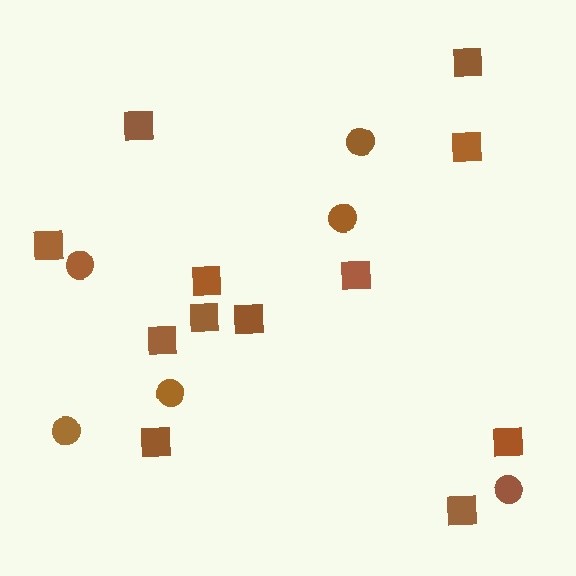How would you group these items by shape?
There are 2 groups: one group of circles (6) and one group of squares (12).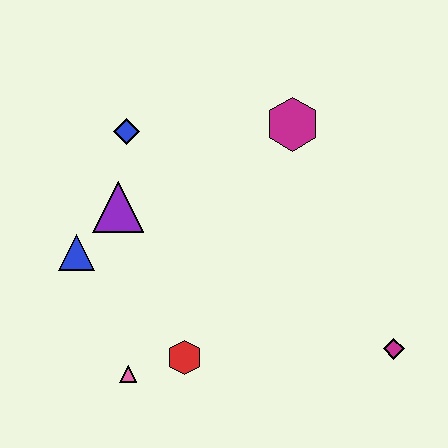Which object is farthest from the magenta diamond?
The blue diamond is farthest from the magenta diamond.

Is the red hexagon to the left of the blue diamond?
No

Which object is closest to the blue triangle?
The purple triangle is closest to the blue triangle.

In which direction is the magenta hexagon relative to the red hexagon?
The magenta hexagon is above the red hexagon.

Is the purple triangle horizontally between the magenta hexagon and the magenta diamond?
No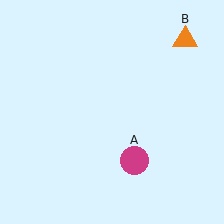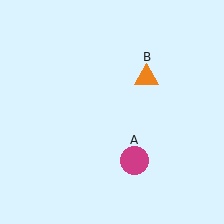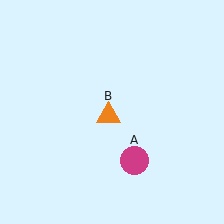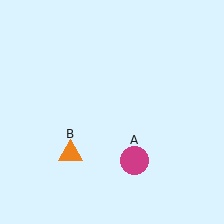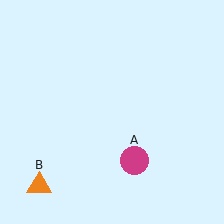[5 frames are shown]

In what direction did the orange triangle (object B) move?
The orange triangle (object B) moved down and to the left.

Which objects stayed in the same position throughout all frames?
Magenta circle (object A) remained stationary.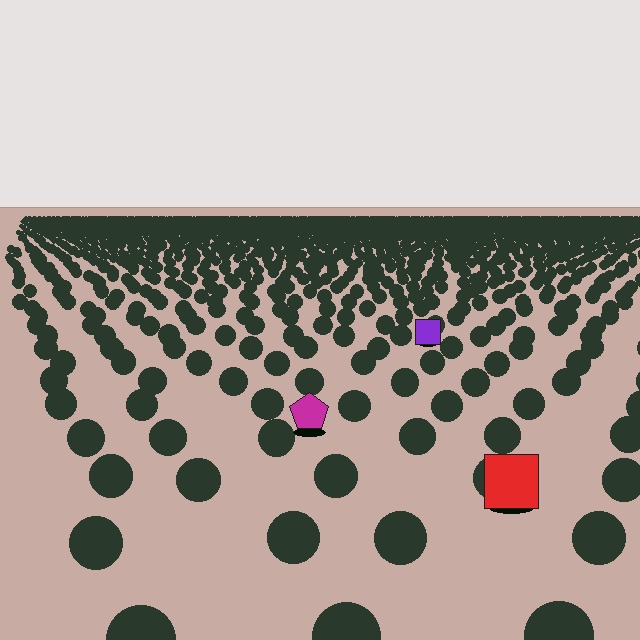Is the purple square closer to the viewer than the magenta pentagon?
No. The magenta pentagon is closer — you can tell from the texture gradient: the ground texture is coarser near it.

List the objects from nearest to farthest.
From nearest to farthest: the red square, the magenta pentagon, the purple square.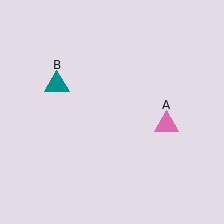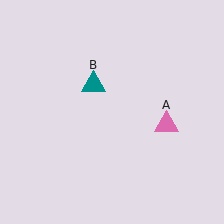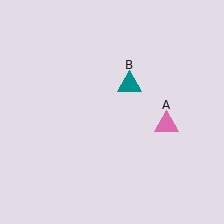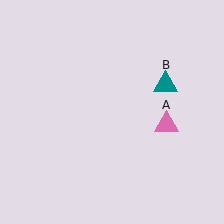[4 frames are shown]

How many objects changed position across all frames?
1 object changed position: teal triangle (object B).